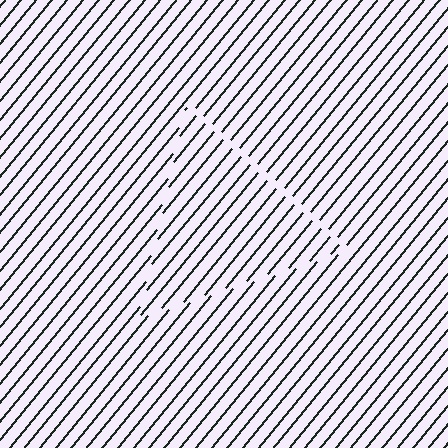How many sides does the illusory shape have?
3 sides — the line-ends trace a triangle.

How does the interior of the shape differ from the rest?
The interior of the shape contains the same grating, shifted by half a period — the contour is defined by the phase discontinuity where line-ends from the inner and outer gratings abut.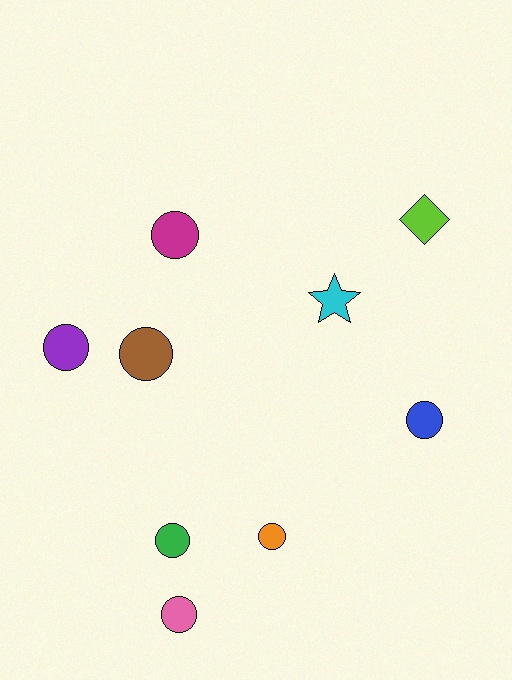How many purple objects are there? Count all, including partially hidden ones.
There is 1 purple object.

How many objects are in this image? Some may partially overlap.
There are 9 objects.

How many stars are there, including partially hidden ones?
There is 1 star.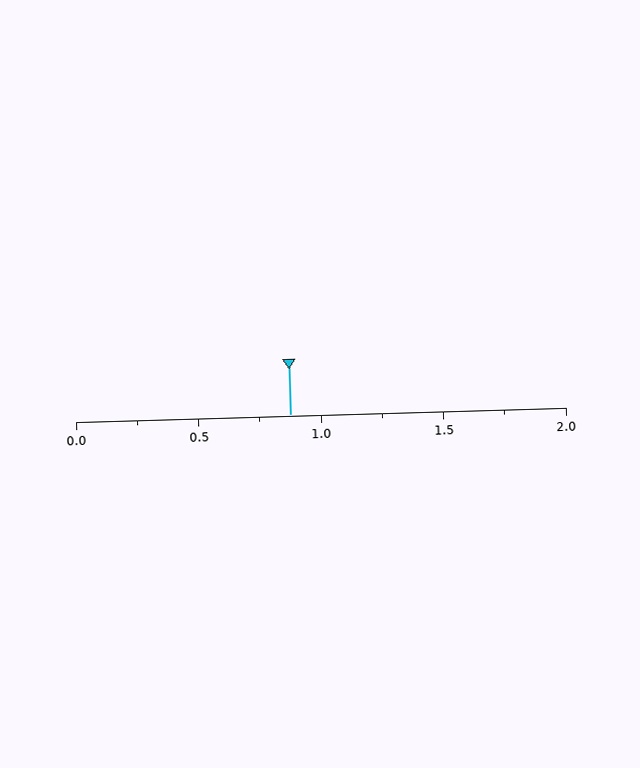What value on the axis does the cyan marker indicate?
The marker indicates approximately 0.88.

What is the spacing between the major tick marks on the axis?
The major ticks are spaced 0.5 apart.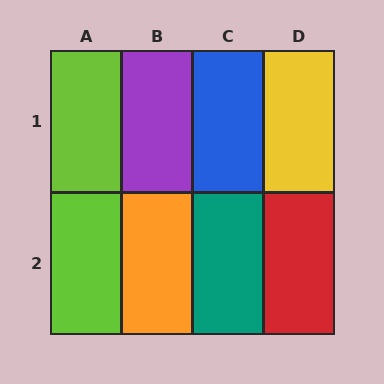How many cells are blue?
1 cell is blue.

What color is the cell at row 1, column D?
Yellow.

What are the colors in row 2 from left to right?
Lime, orange, teal, red.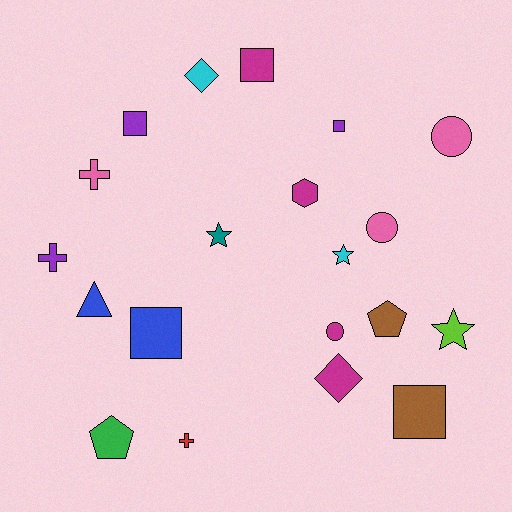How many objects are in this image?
There are 20 objects.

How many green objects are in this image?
There is 1 green object.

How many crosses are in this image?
There are 3 crosses.